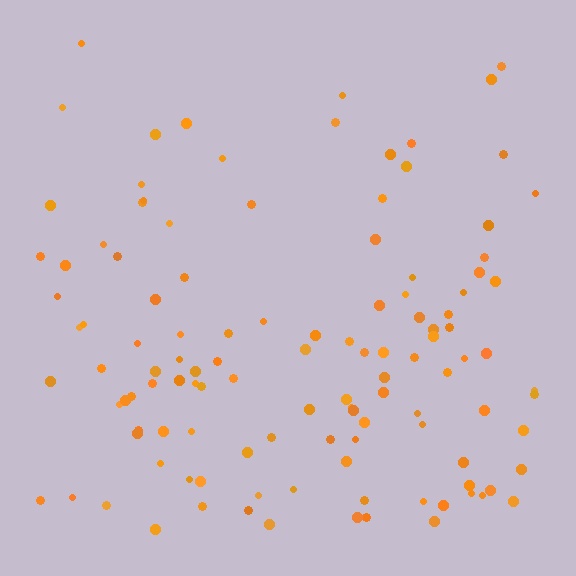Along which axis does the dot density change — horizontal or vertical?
Vertical.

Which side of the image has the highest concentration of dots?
The bottom.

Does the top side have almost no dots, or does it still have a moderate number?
Still a moderate number, just noticeably fewer than the bottom.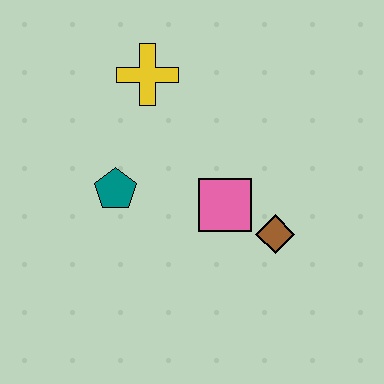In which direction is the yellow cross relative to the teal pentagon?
The yellow cross is above the teal pentagon.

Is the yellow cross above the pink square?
Yes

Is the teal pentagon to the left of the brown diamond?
Yes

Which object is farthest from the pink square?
The yellow cross is farthest from the pink square.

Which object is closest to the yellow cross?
The teal pentagon is closest to the yellow cross.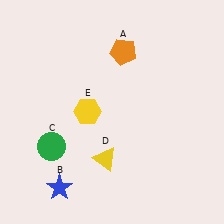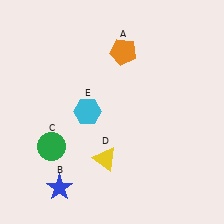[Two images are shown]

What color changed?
The hexagon (E) changed from yellow in Image 1 to cyan in Image 2.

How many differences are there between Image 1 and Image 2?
There is 1 difference between the two images.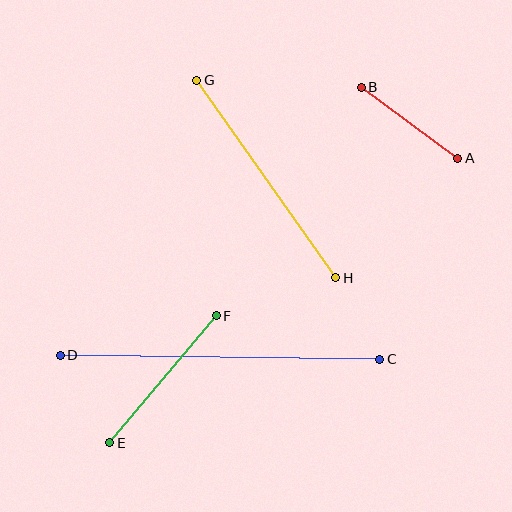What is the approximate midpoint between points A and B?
The midpoint is at approximately (409, 123) pixels.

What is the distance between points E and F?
The distance is approximately 166 pixels.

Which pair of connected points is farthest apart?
Points C and D are farthest apart.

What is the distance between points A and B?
The distance is approximately 120 pixels.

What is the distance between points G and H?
The distance is approximately 241 pixels.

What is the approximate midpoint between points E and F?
The midpoint is at approximately (163, 379) pixels.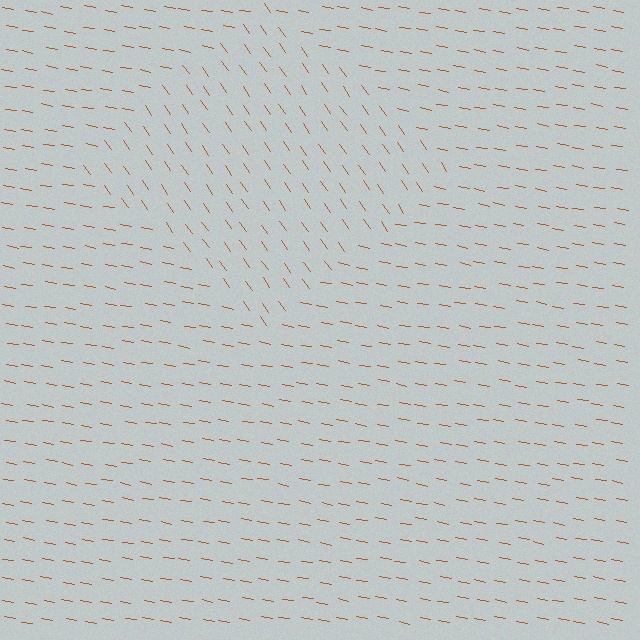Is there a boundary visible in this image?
Yes, there is a texture boundary formed by a change in line orientation.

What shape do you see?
I see a diamond.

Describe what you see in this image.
The image is filled with small brown line segments. A diamond region in the image has lines oriented differently from the surrounding lines, creating a visible texture boundary.